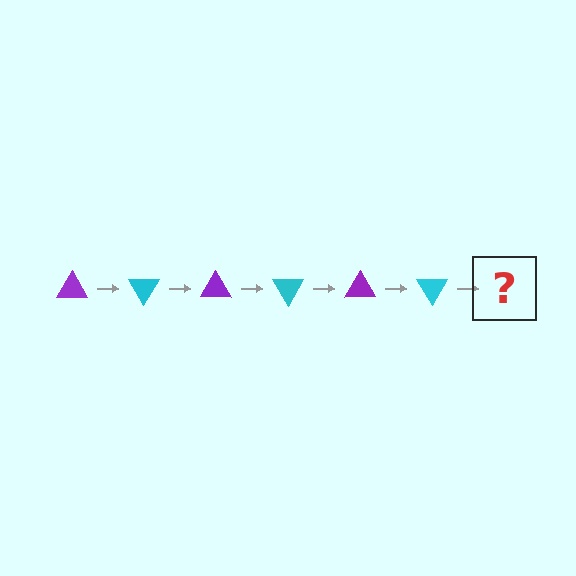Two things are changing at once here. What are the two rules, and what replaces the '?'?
The two rules are that it rotates 60 degrees each step and the color cycles through purple and cyan. The '?' should be a purple triangle, rotated 360 degrees from the start.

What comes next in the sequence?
The next element should be a purple triangle, rotated 360 degrees from the start.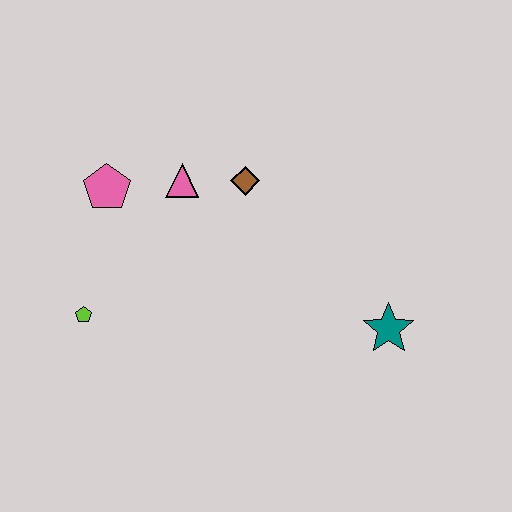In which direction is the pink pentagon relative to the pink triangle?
The pink pentagon is to the left of the pink triangle.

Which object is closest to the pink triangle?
The brown diamond is closest to the pink triangle.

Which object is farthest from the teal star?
The pink pentagon is farthest from the teal star.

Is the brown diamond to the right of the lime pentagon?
Yes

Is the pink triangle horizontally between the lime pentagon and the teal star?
Yes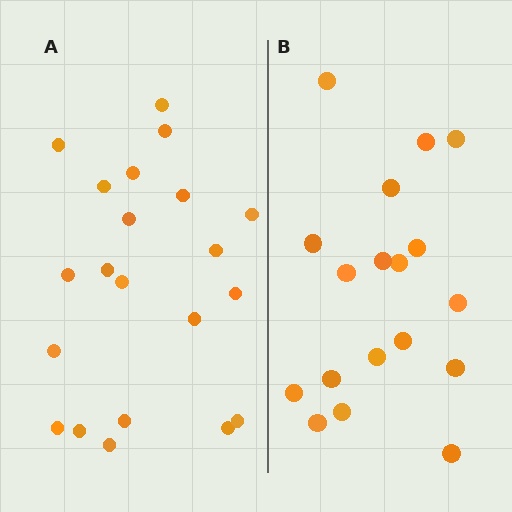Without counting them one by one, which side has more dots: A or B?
Region A (the left region) has more dots.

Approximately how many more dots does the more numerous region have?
Region A has just a few more — roughly 2 or 3 more dots than region B.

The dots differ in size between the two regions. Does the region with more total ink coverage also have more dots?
No. Region B has more total ink coverage because its dots are larger, but region A actually contains more individual dots. Total area can be misleading — the number of items is what matters here.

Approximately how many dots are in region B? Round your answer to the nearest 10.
About 20 dots. (The exact count is 18, which rounds to 20.)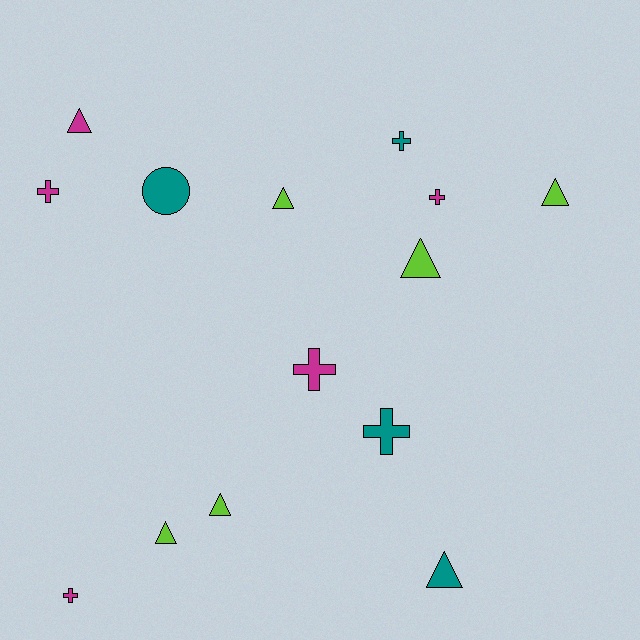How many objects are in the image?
There are 14 objects.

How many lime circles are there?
There are no lime circles.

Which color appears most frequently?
Magenta, with 5 objects.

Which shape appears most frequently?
Triangle, with 7 objects.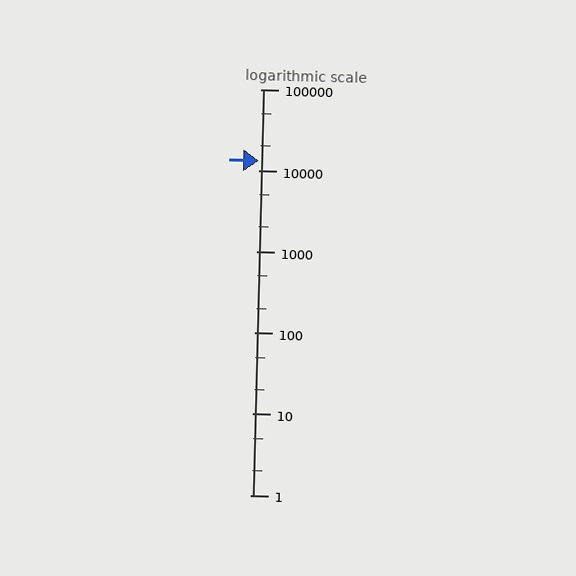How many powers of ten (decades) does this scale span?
The scale spans 5 decades, from 1 to 100000.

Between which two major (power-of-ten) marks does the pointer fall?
The pointer is between 10000 and 100000.